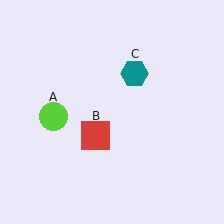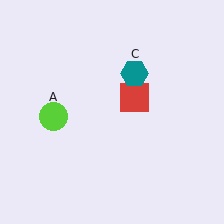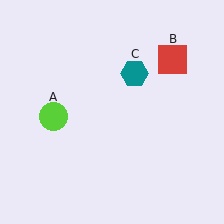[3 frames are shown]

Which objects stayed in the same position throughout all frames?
Lime circle (object A) and teal hexagon (object C) remained stationary.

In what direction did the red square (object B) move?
The red square (object B) moved up and to the right.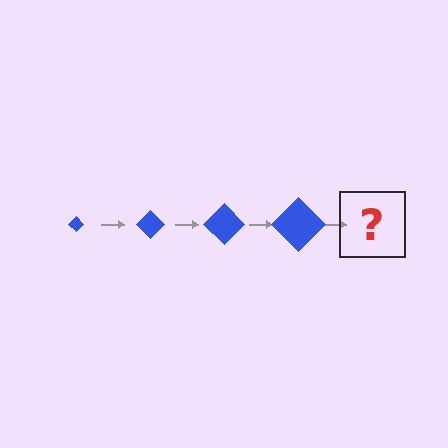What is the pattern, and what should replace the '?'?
The pattern is that the diamond gets progressively larger each step. The '?' should be a blue diamond, larger than the previous one.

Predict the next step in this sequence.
The next step is a blue diamond, larger than the previous one.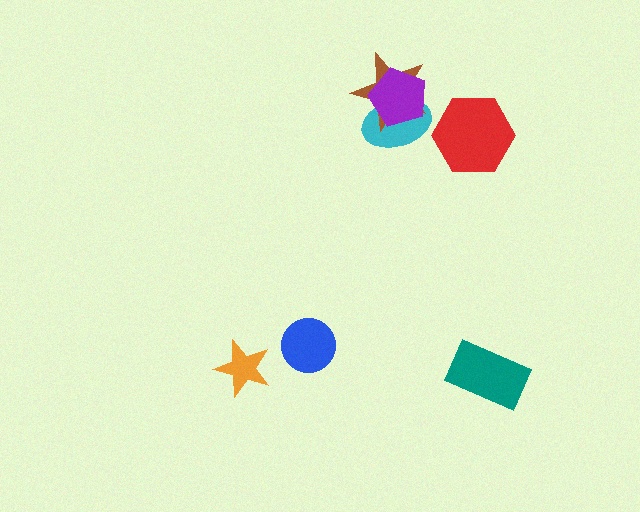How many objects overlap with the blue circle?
0 objects overlap with the blue circle.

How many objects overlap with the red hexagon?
0 objects overlap with the red hexagon.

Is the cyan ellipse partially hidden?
Yes, it is partially covered by another shape.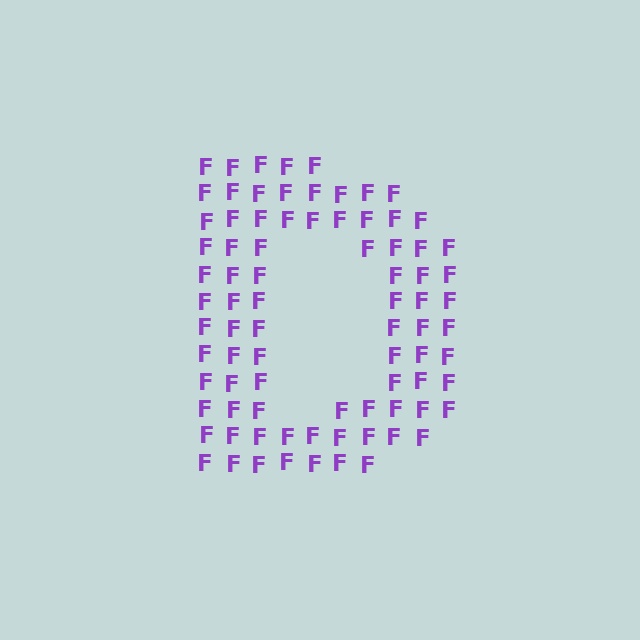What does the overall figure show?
The overall figure shows the letter D.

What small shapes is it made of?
It is made of small letter F's.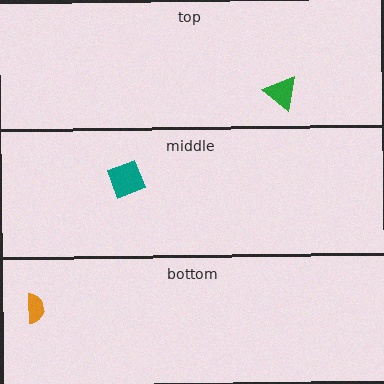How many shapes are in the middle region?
1.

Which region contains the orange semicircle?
The bottom region.